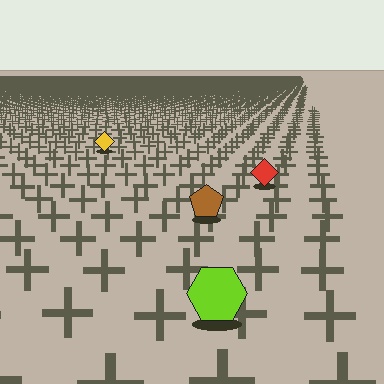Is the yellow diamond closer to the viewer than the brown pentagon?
No. The brown pentagon is closer — you can tell from the texture gradient: the ground texture is coarser near it.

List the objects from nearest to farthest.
From nearest to farthest: the lime hexagon, the brown pentagon, the red diamond, the yellow diamond.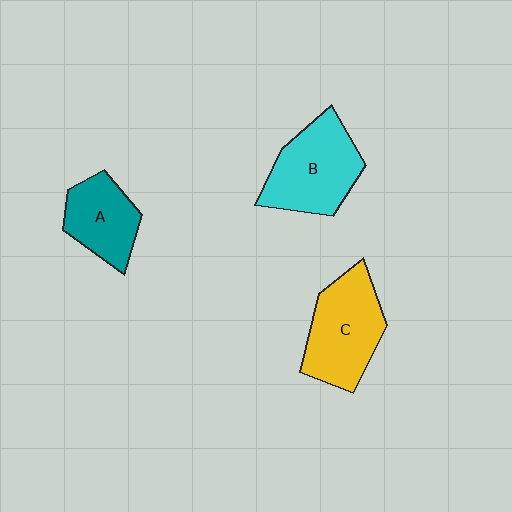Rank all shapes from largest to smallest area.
From largest to smallest: B (cyan), C (yellow), A (teal).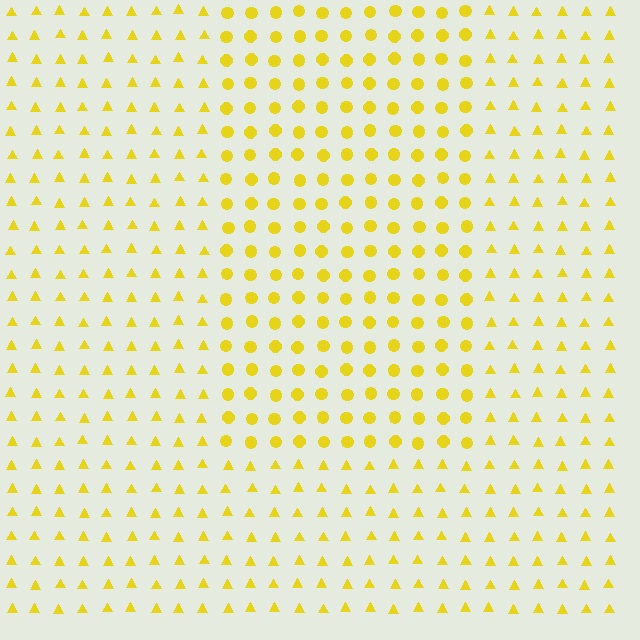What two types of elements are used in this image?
The image uses circles inside the rectangle region and triangles outside it.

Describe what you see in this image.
The image is filled with small yellow elements arranged in a uniform grid. A rectangle-shaped region contains circles, while the surrounding area contains triangles. The boundary is defined purely by the change in element shape.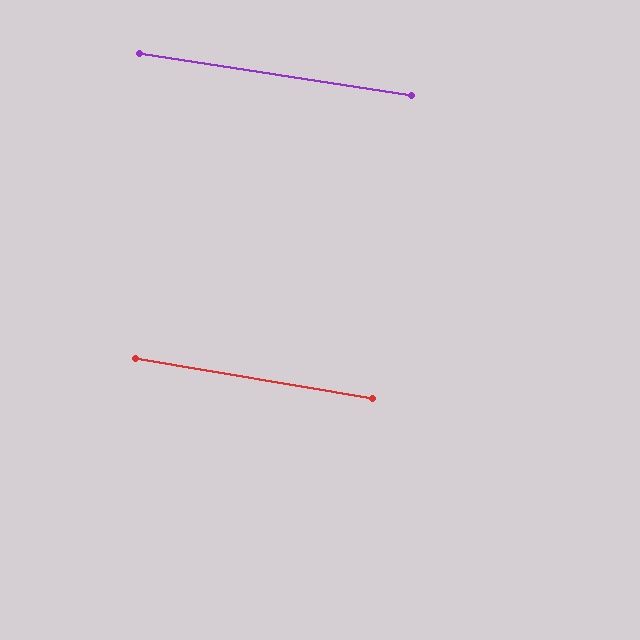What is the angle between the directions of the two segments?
Approximately 1 degree.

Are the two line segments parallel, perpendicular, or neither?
Parallel — their directions differ by only 1.0°.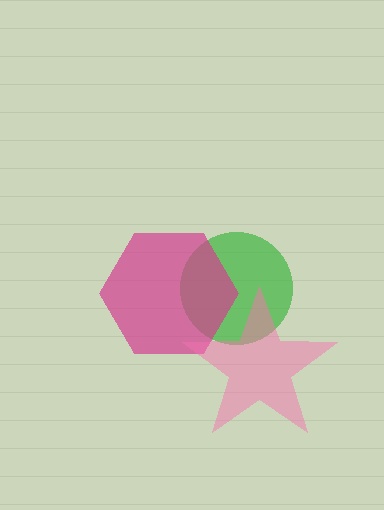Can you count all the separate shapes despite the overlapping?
Yes, there are 3 separate shapes.